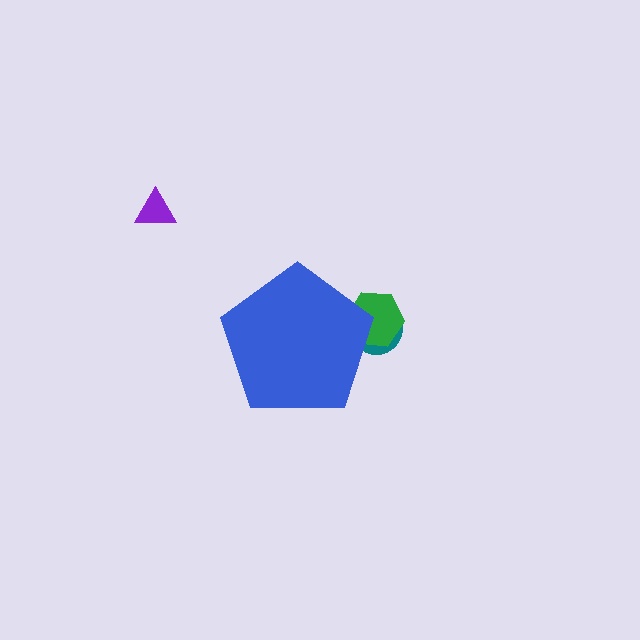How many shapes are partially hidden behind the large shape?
2 shapes are partially hidden.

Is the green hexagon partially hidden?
Yes, the green hexagon is partially hidden behind the blue pentagon.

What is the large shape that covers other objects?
A blue pentagon.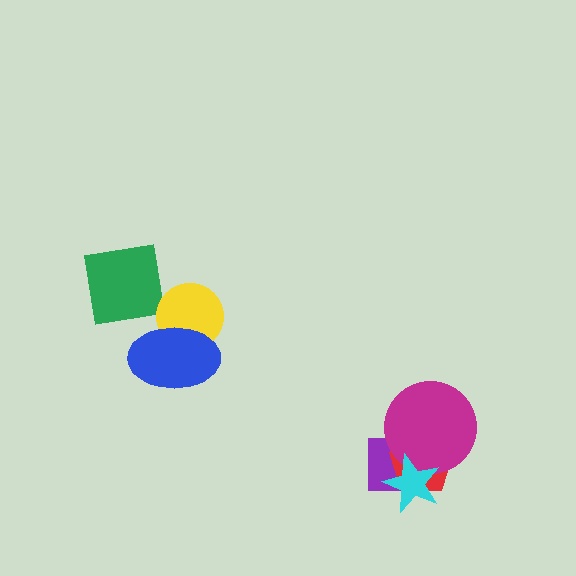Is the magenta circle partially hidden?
Yes, it is partially covered by another shape.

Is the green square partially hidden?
Yes, it is partially covered by another shape.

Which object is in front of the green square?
The yellow circle is in front of the green square.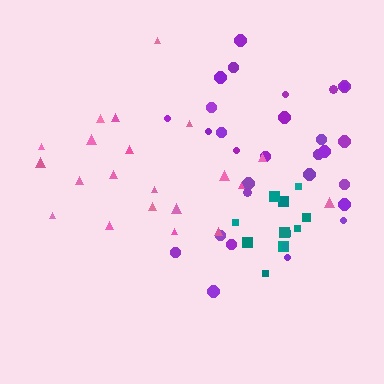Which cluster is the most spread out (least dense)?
Pink.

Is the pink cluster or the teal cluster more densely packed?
Teal.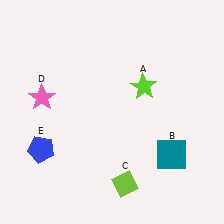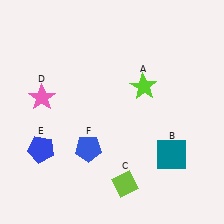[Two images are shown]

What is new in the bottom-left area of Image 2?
A blue pentagon (F) was added in the bottom-left area of Image 2.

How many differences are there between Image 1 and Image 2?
There is 1 difference between the two images.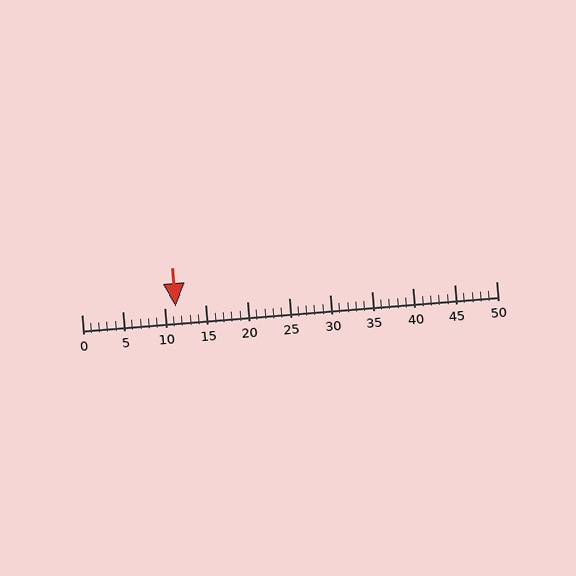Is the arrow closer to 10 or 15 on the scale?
The arrow is closer to 10.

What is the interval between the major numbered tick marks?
The major tick marks are spaced 5 units apart.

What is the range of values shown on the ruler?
The ruler shows values from 0 to 50.